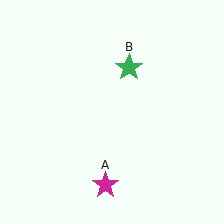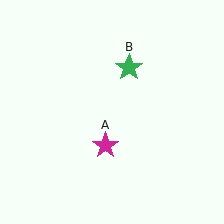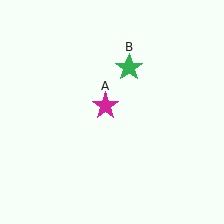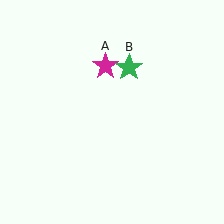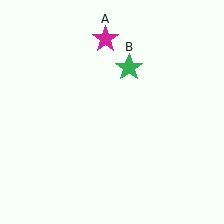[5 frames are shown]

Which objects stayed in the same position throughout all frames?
Green star (object B) remained stationary.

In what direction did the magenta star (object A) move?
The magenta star (object A) moved up.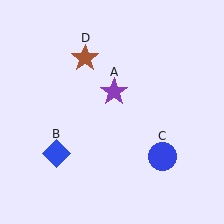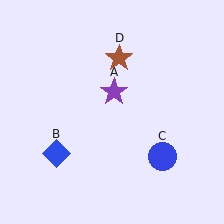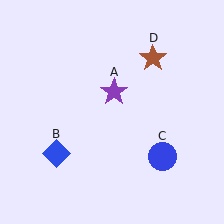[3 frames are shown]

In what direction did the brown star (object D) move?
The brown star (object D) moved right.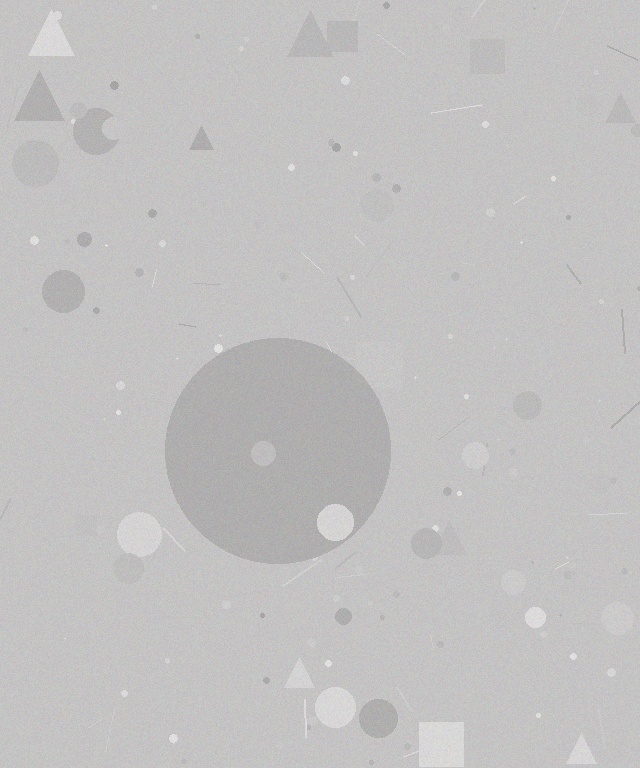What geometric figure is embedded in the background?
A circle is embedded in the background.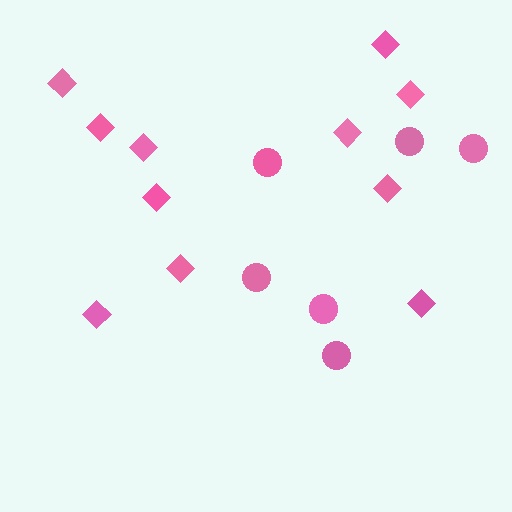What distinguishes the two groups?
There are 2 groups: one group of circles (6) and one group of diamonds (11).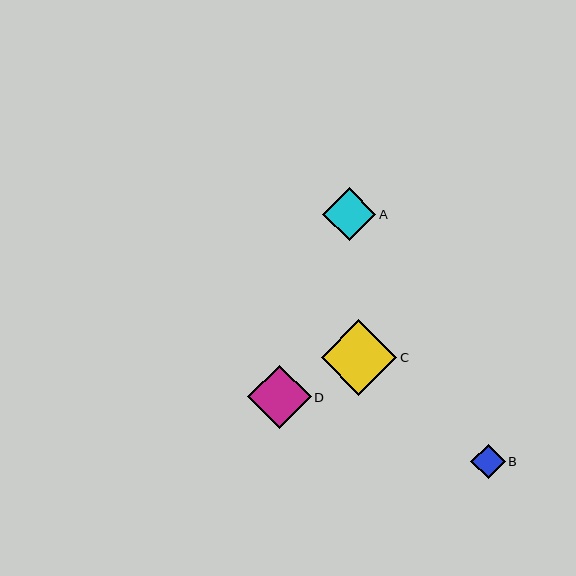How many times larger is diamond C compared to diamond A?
Diamond C is approximately 1.4 times the size of diamond A.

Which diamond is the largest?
Diamond C is the largest with a size of approximately 76 pixels.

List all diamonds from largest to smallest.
From largest to smallest: C, D, A, B.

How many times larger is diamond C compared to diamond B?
Diamond C is approximately 2.2 times the size of diamond B.